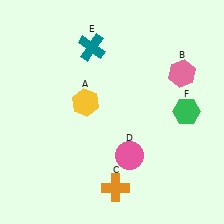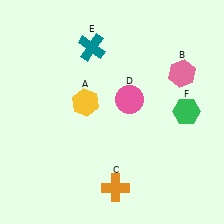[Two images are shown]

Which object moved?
The pink circle (D) moved up.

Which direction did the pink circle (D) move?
The pink circle (D) moved up.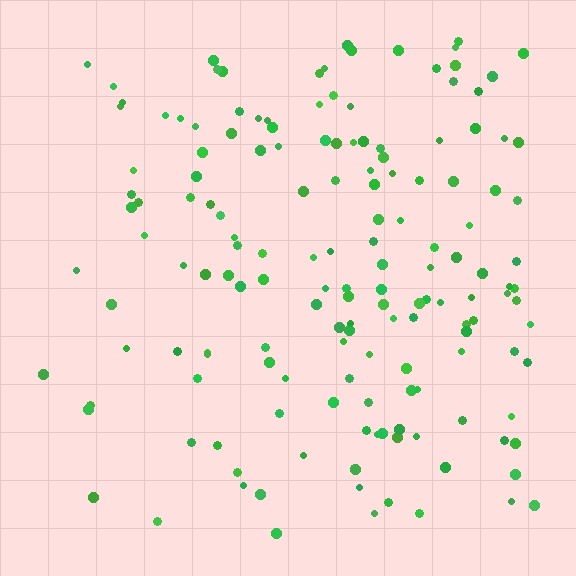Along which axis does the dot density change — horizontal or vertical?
Horizontal.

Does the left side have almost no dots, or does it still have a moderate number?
Still a moderate number, just noticeably fewer than the right.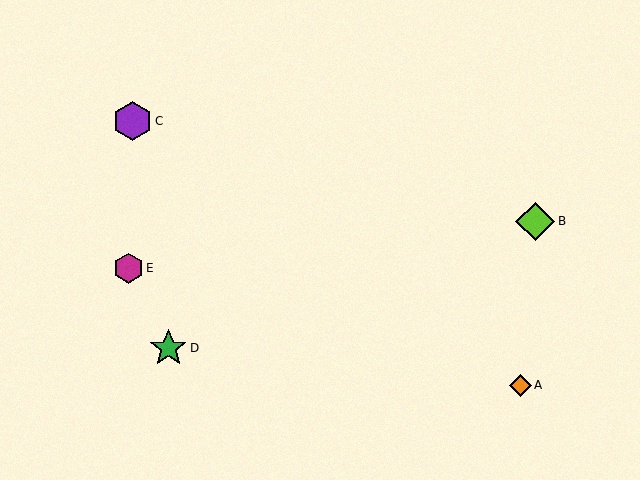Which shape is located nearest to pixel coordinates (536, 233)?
The lime diamond (labeled B) at (535, 221) is nearest to that location.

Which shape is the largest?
The purple hexagon (labeled C) is the largest.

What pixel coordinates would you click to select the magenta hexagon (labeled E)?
Click at (128, 268) to select the magenta hexagon E.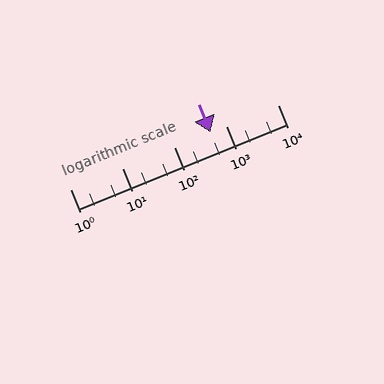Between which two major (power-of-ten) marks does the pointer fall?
The pointer is between 100 and 1000.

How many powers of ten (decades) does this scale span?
The scale spans 4 decades, from 1 to 10000.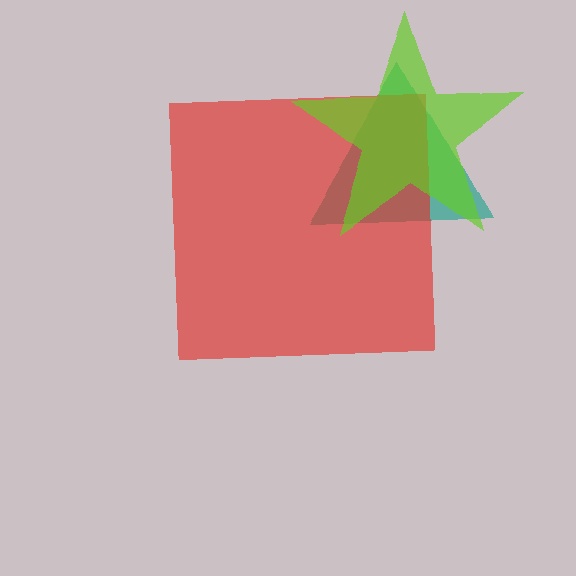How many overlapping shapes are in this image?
There are 3 overlapping shapes in the image.